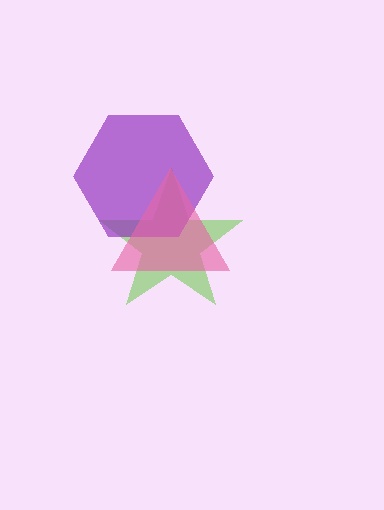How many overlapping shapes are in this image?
There are 3 overlapping shapes in the image.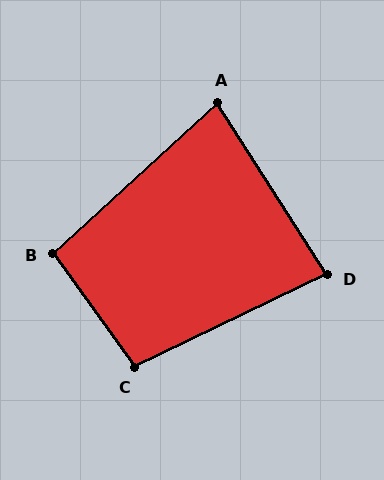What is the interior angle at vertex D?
Approximately 83 degrees (acute).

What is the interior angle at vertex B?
Approximately 97 degrees (obtuse).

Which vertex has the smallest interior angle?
A, at approximately 80 degrees.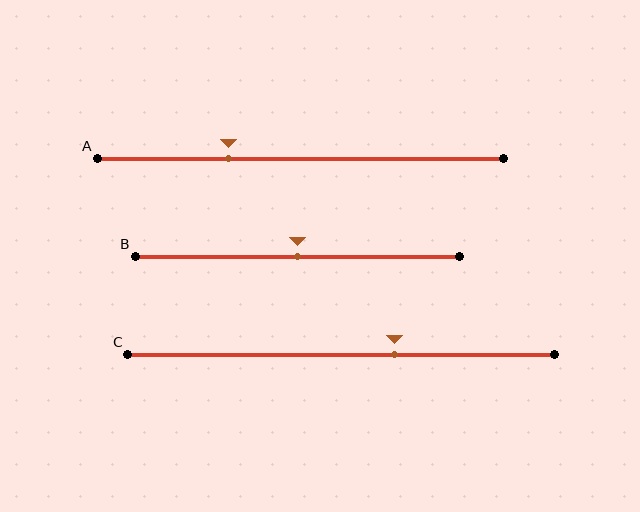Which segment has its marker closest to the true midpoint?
Segment B has its marker closest to the true midpoint.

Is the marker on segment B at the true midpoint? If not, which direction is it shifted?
Yes, the marker on segment B is at the true midpoint.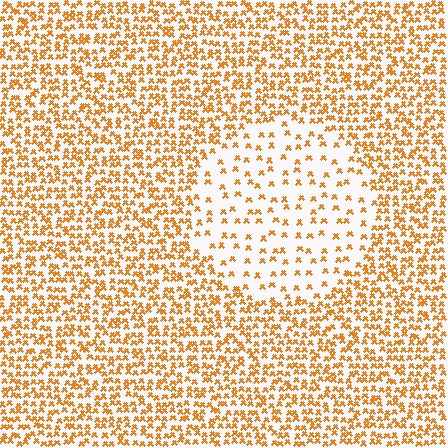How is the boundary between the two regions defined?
The boundary is defined by a change in element density (approximately 2.7x ratio). All elements are the same color, size, and shape.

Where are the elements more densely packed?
The elements are more densely packed outside the circle boundary.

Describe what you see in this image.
The image contains small orange elements arranged at two different densities. A circle-shaped region is visible where the elements are less densely packed than the surrounding area.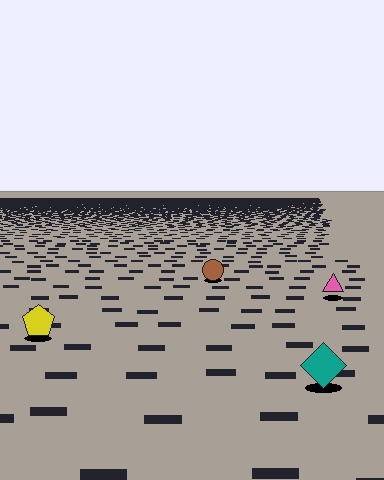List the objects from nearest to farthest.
From nearest to farthest: the teal diamond, the yellow pentagon, the pink triangle, the brown circle.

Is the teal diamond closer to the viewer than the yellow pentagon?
Yes. The teal diamond is closer — you can tell from the texture gradient: the ground texture is coarser near it.